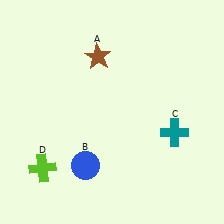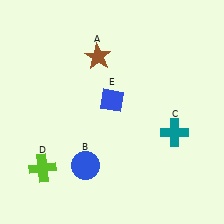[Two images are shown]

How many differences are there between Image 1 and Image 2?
There is 1 difference between the two images.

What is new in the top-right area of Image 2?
A blue diamond (E) was added in the top-right area of Image 2.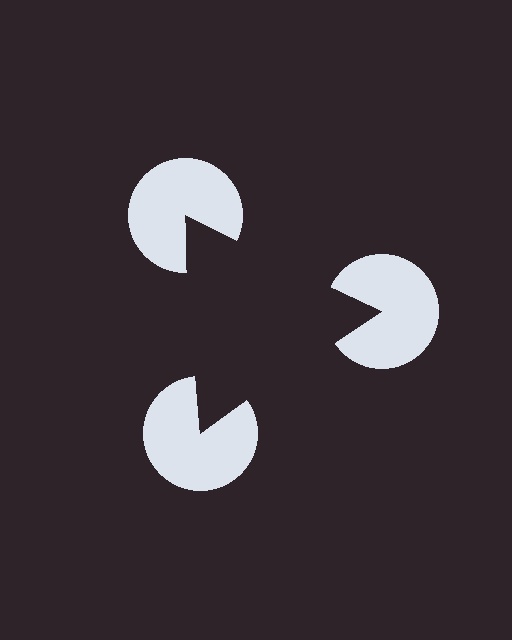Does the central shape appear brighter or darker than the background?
It typically appears slightly darker than the background, even though no actual brightness change is drawn.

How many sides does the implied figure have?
3 sides.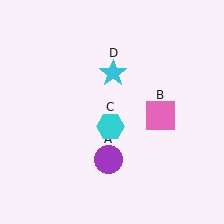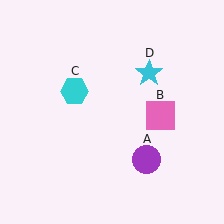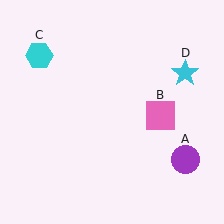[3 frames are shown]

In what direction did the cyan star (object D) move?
The cyan star (object D) moved right.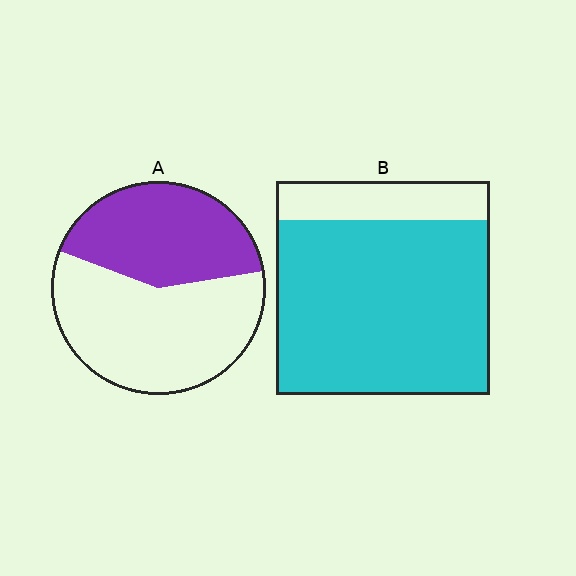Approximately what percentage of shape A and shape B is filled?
A is approximately 40% and B is approximately 80%.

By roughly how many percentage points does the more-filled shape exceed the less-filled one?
By roughly 40 percentage points (B over A).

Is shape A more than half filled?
No.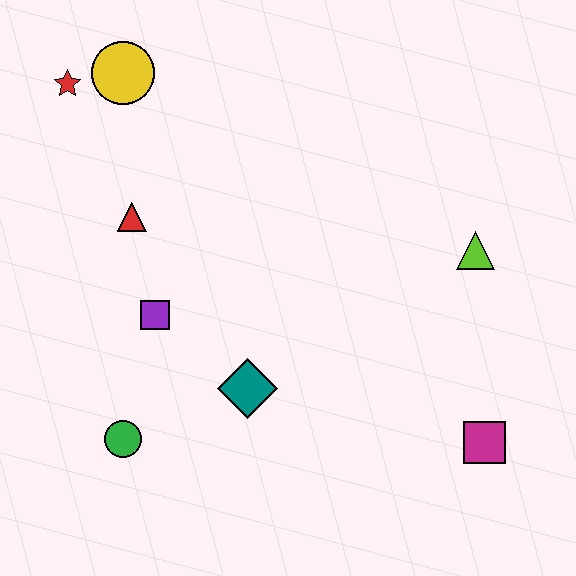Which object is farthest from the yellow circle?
The magenta square is farthest from the yellow circle.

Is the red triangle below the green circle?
No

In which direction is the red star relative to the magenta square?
The red star is to the left of the magenta square.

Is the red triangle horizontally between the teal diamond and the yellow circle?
Yes